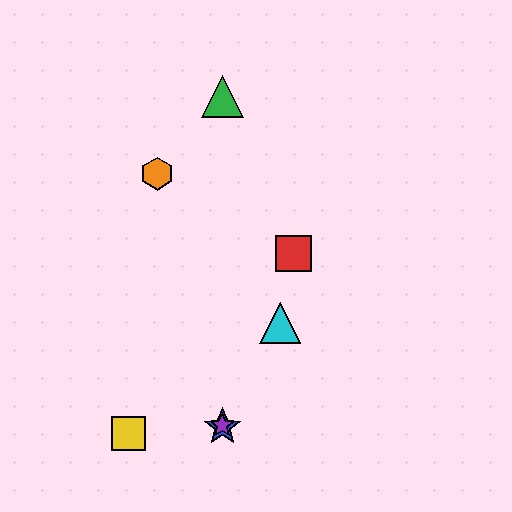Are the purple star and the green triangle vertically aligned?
Yes, both are at x≈222.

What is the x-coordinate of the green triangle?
The green triangle is at x≈222.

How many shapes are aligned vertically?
3 shapes (the blue star, the green triangle, the purple star) are aligned vertically.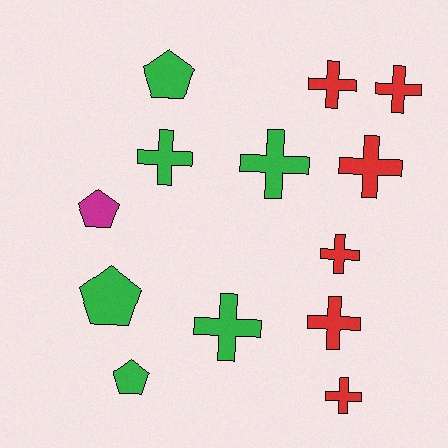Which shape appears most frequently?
Cross, with 9 objects.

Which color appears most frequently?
Red, with 6 objects.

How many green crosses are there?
There are 3 green crosses.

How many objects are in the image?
There are 13 objects.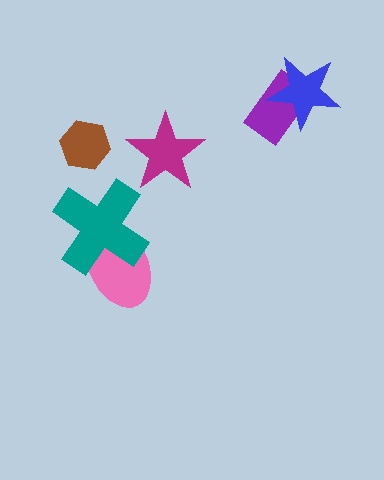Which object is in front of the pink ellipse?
The teal cross is in front of the pink ellipse.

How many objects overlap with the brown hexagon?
0 objects overlap with the brown hexagon.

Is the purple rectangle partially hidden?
Yes, it is partially covered by another shape.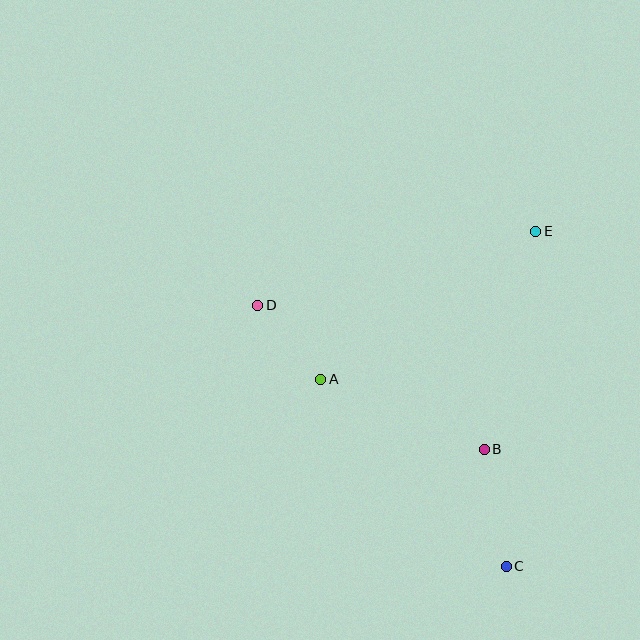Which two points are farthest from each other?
Points C and D are farthest from each other.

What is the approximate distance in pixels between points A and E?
The distance between A and E is approximately 261 pixels.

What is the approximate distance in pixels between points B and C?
The distance between B and C is approximately 119 pixels.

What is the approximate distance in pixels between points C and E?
The distance between C and E is approximately 336 pixels.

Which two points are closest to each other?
Points A and D are closest to each other.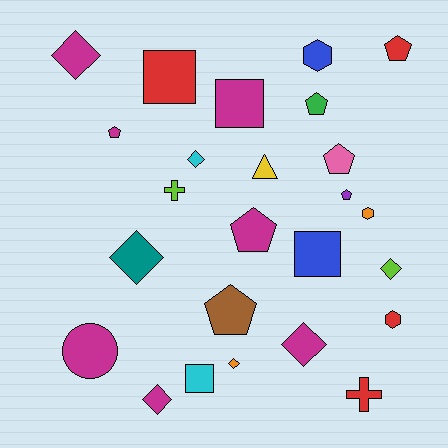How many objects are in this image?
There are 25 objects.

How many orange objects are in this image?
There are 2 orange objects.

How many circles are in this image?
There is 1 circle.